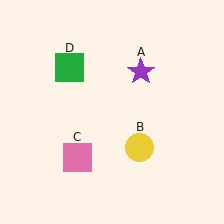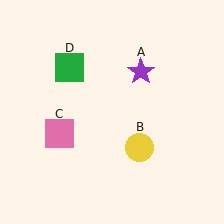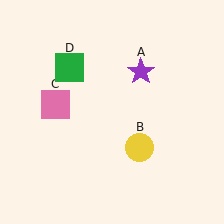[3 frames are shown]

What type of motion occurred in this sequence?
The pink square (object C) rotated clockwise around the center of the scene.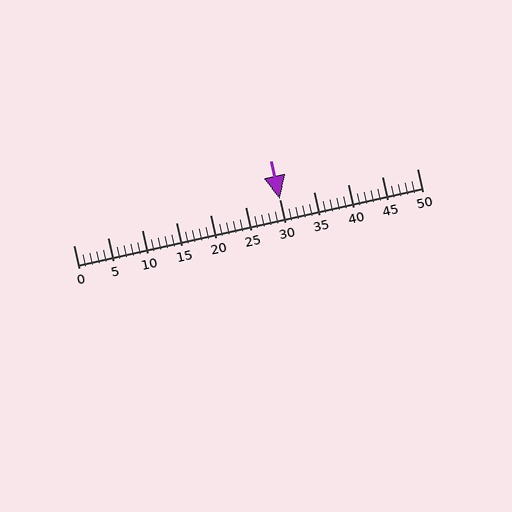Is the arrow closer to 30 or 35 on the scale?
The arrow is closer to 30.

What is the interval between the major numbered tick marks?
The major tick marks are spaced 5 units apart.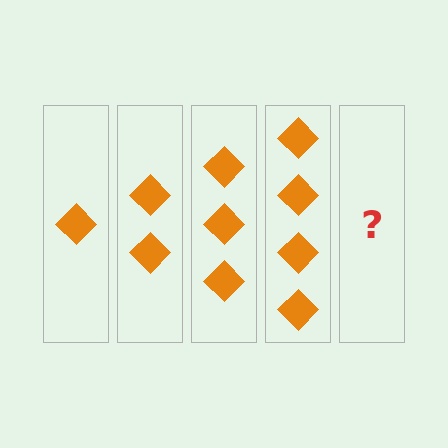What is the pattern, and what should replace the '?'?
The pattern is that each step adds one more diamond. The '?' should be 5 diamonds.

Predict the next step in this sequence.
The next step is 5 diamonds.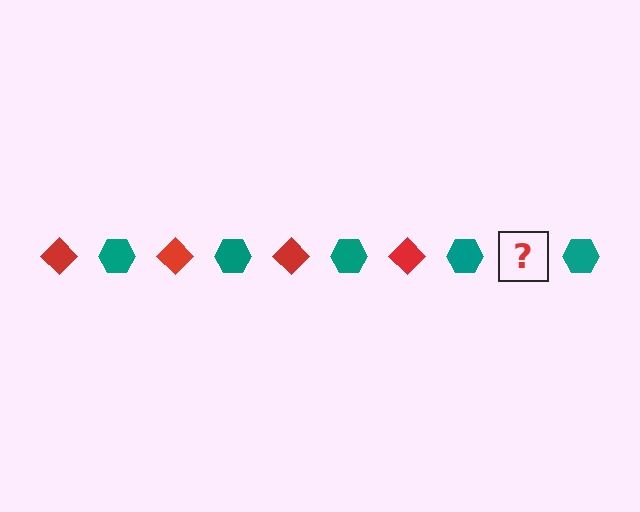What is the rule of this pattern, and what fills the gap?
The rule is that the pattern alternates between red diamond and teal hexagon. The gap should be filled with a red diamond.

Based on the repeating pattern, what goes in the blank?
The blank should be a red diamond.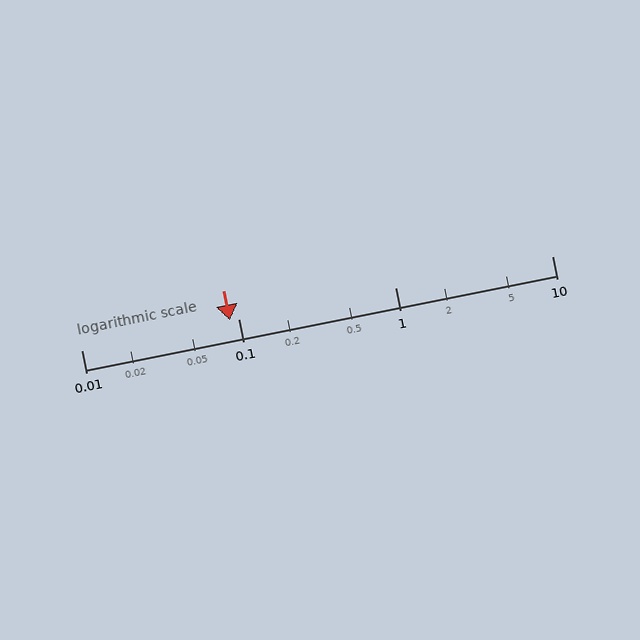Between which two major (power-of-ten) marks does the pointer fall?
The pointer is between 0.01 and 0.1.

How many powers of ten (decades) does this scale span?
The scale spans 3 decades, from 0.01 to 10.